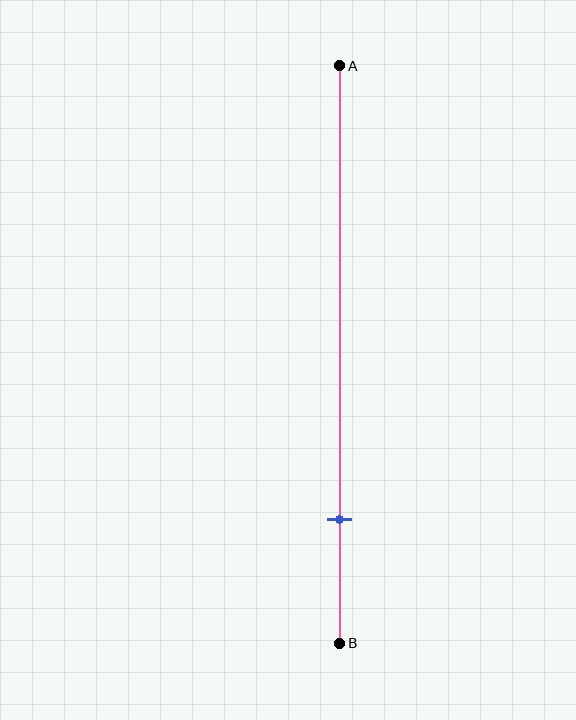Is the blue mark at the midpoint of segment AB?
No, the mark is at about 80% from A, not at the 50% midpoint.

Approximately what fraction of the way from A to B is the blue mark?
The blue mark is approximately 80% of the way from A to B.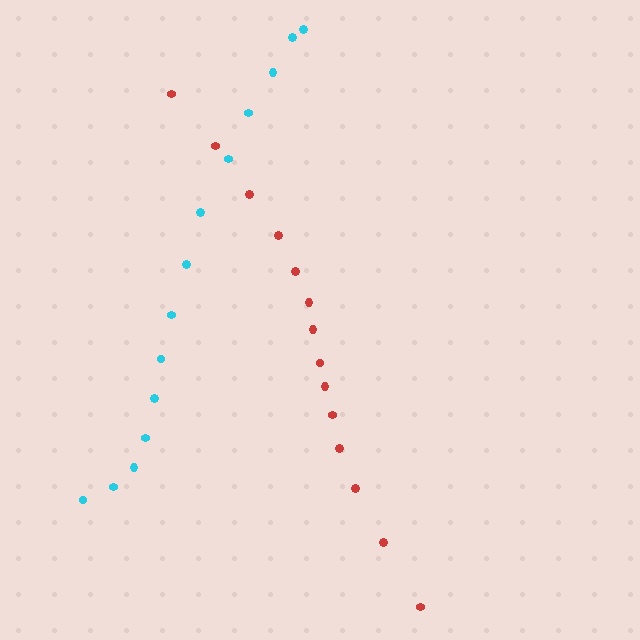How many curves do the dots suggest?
There are 2 distinct paths.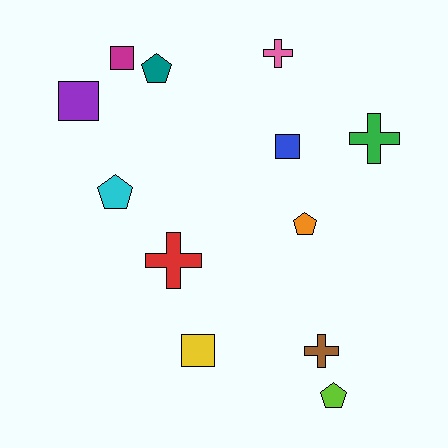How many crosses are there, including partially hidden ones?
There are 4 crosses.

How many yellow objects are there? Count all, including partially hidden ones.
There is 1 yellow object.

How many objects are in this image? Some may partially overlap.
There are 12 objects.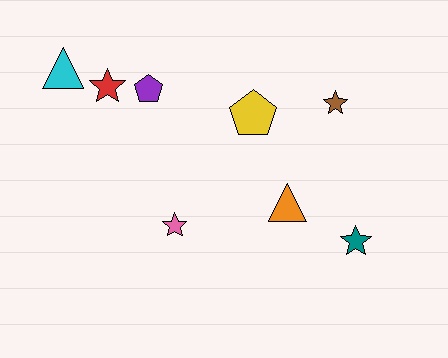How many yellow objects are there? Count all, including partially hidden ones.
There is 1 yellow object.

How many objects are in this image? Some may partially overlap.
There are 8 objects.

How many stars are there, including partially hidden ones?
There are 4 stars.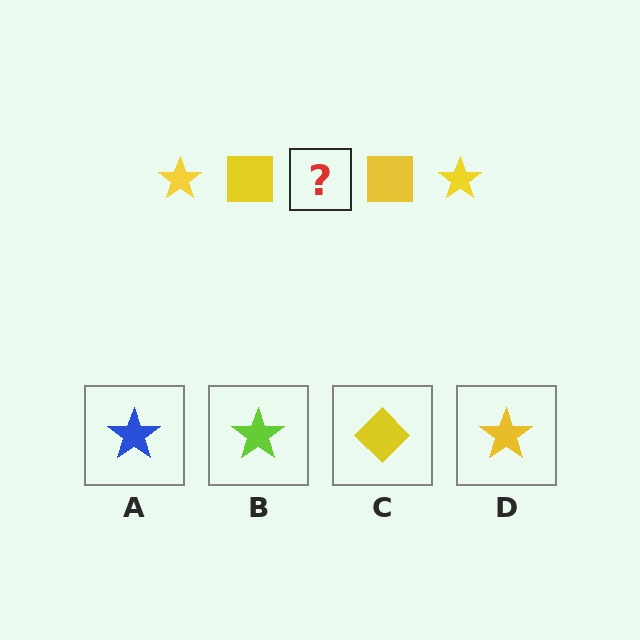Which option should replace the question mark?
Option D.